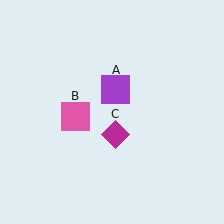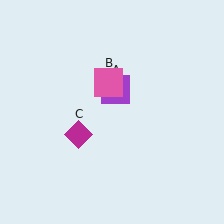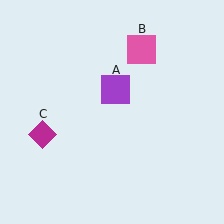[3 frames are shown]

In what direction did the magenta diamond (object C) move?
The magenta diamond (object C) moved left.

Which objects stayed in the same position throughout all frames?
Purple square (object A) remained stationary.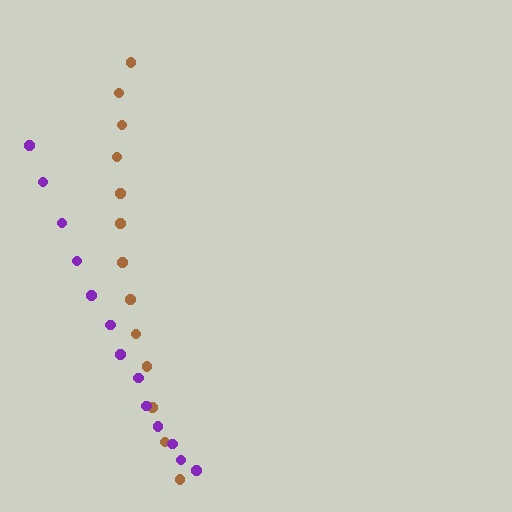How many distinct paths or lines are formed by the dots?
There are 2 distinct paths.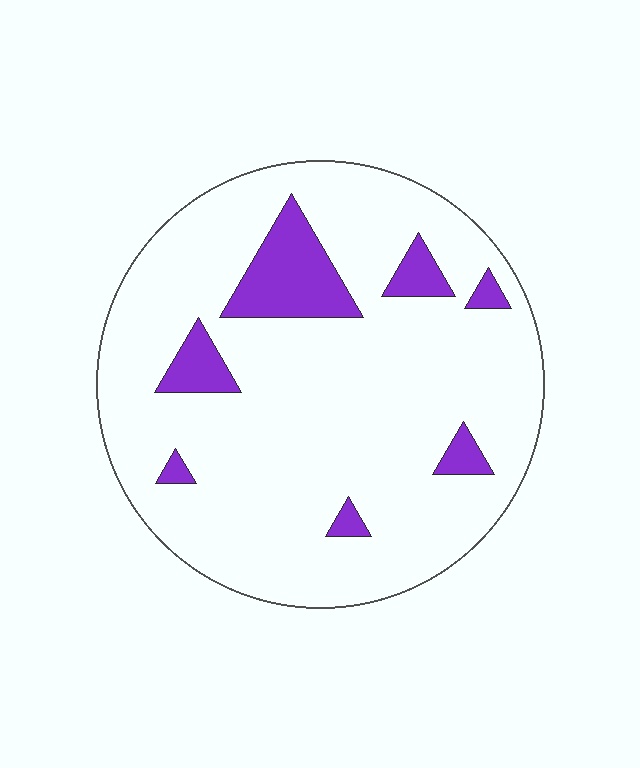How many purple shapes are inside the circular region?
7.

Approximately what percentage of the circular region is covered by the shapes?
Approximately 10%.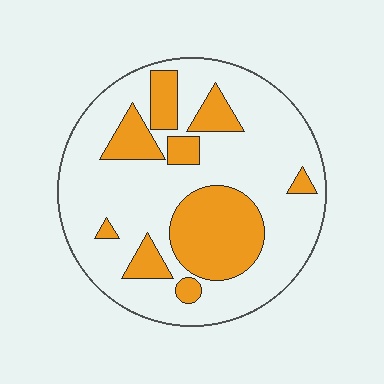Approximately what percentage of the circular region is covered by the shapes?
Approximately 30%.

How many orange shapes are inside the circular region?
9.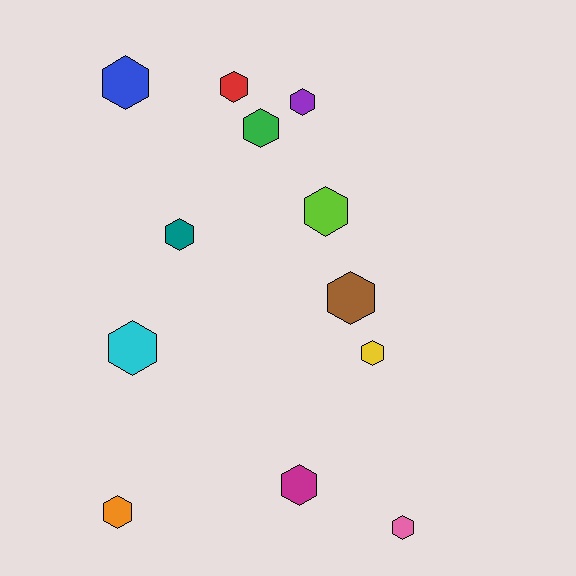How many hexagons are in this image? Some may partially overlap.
There are 12 hexagons.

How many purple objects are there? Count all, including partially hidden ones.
There is 1 purple object.